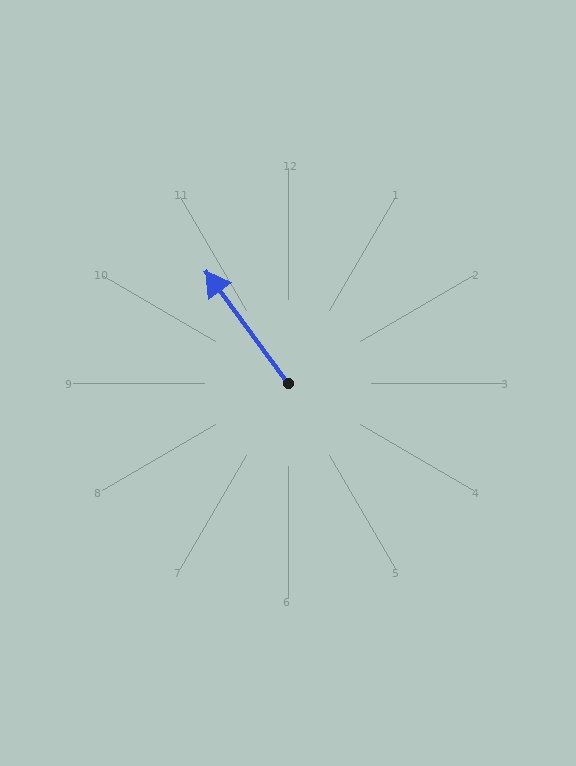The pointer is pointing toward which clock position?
Roughly 11 o'clock.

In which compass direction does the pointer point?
Northwest.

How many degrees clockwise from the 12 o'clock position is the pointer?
Approximately 324 degrees.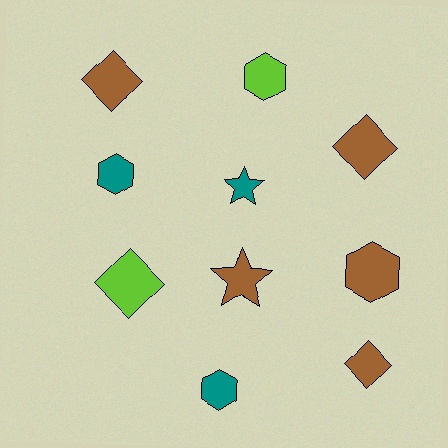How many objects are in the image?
There are 10 objects.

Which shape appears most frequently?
Hexagon, with 4 objects.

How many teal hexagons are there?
There are 2 teal hexagons.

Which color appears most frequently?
Brown, with 5 objects.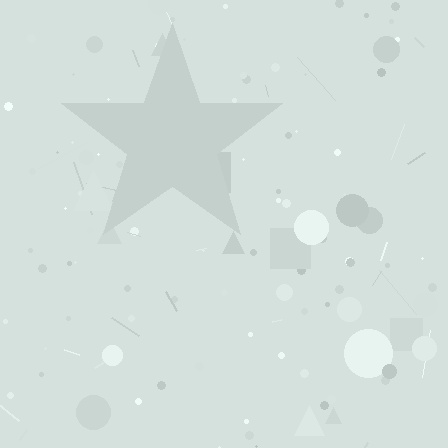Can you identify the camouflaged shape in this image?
The camouflaged shape is a star.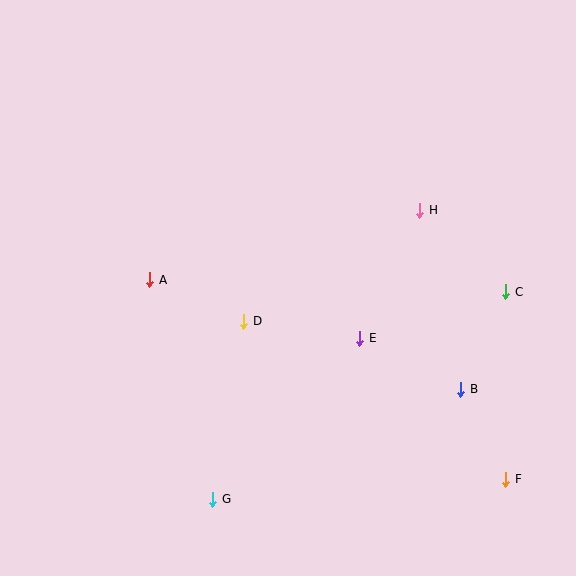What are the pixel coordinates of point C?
Point C is at (506, 292).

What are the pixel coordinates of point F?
Point F is at (506, 479).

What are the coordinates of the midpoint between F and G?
The midpoint between F and G is at (359, 489).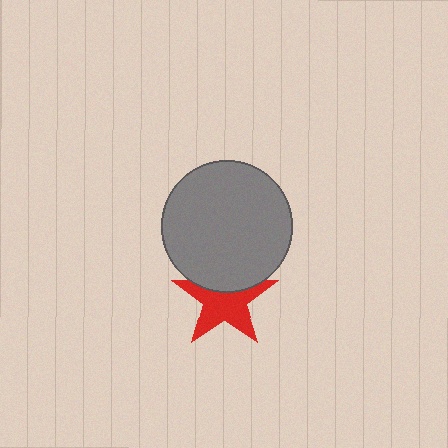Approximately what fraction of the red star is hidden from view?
Roughly 33% of the red star is hidden behind the gray circle.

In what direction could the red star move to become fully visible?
The red star could move down. That would shift it out from behind the gray circle entirely.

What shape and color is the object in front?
The object in front is a gray circle.